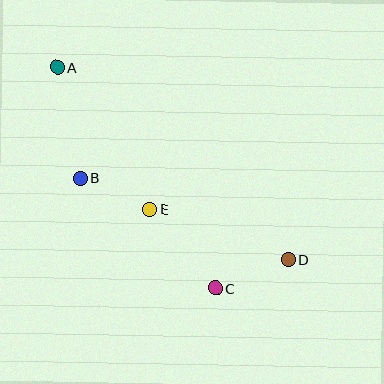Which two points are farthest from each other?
Points A and D are farthest from each other.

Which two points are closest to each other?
Points B and E are closest to each other.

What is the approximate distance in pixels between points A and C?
The distance between A and C is approximately 271 pixels.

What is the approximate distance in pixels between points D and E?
The distance between D and E is approximately 147 pixels.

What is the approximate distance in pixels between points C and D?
The distance between C and D is approximately 78 pixels.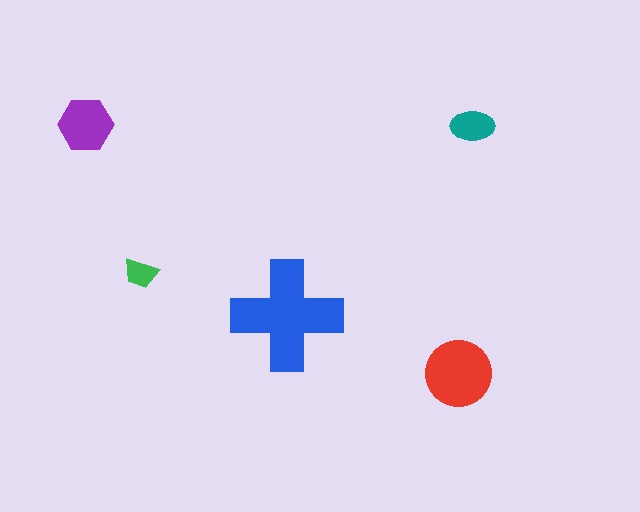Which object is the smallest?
The green trapezoid.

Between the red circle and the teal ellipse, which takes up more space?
The red circle.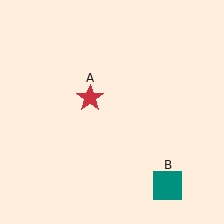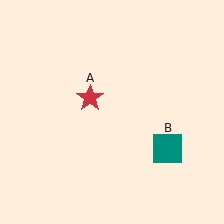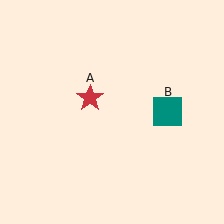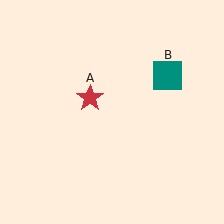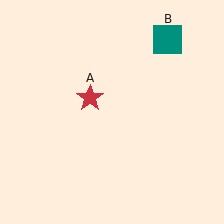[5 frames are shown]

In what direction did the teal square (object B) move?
The teal square (object B) moved up.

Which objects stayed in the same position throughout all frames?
Red star (object A) remained stationary.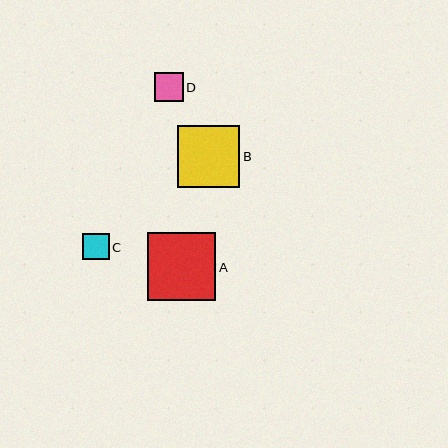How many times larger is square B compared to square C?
Square B is approximately 2.3 times the size of square C.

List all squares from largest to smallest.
From largest to smallest: A, B, D, C.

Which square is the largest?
Square A is the largest with a size of approximately 68 pixels.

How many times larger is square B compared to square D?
Square B is approximately 2.1 times the size of square D.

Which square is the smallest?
Square C is the smallest with a size of approximately 27 pixels.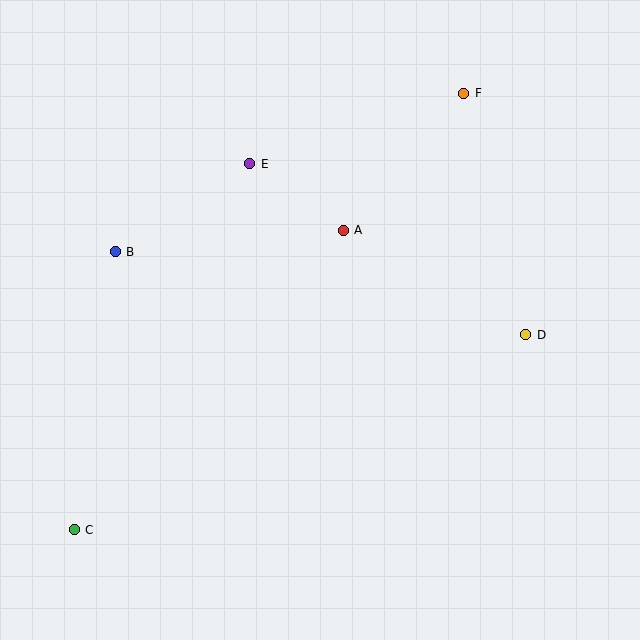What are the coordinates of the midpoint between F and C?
The midpoint between F and C is at (269, 312).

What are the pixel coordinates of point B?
Point B is at (115, 252).